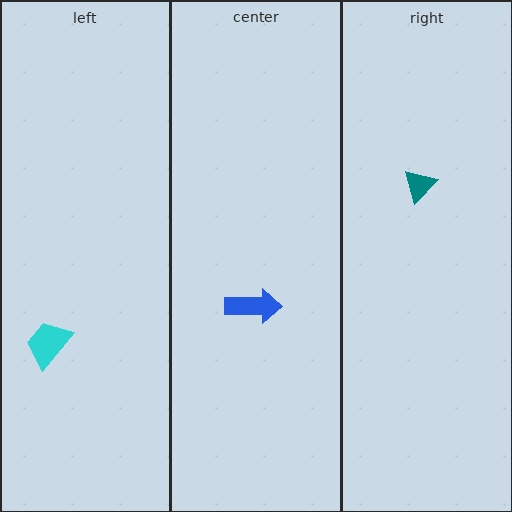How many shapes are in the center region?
1.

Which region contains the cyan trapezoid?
The left region.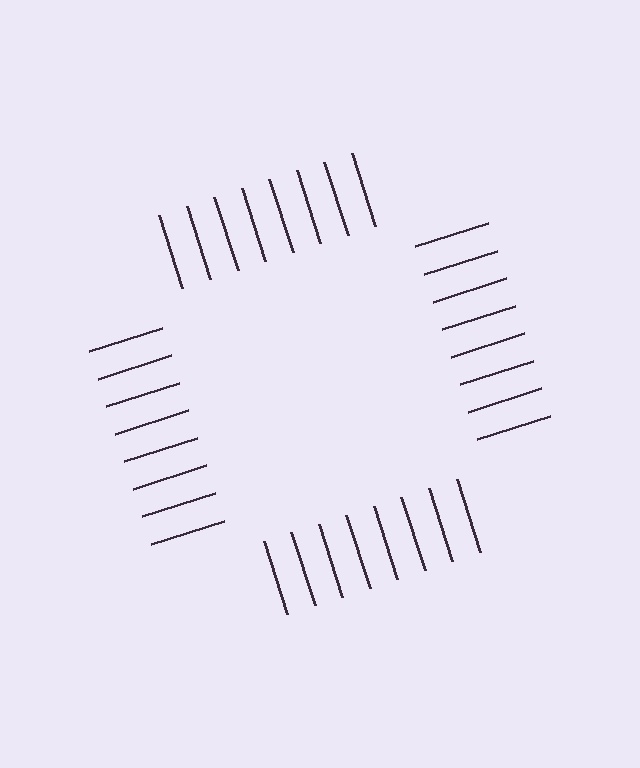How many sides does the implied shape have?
4 sides — the line-ends trace a square.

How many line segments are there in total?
32 — 8 along each of the 4 edges.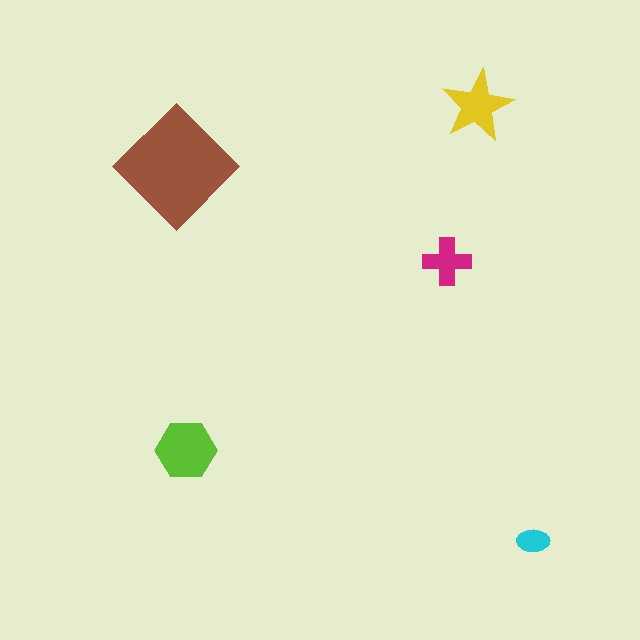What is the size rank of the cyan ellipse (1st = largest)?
5th.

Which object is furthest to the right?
The cyan ellipse is rightmost.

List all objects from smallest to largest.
The cyan ellipse, the magenta cross, the yellow star, the lime hexagon, the brown diamond.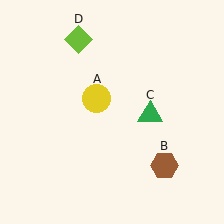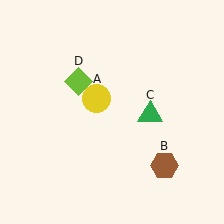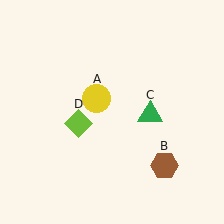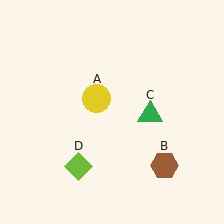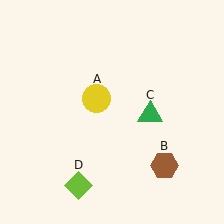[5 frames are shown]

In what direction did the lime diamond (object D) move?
The lime diamond (object D) moved down.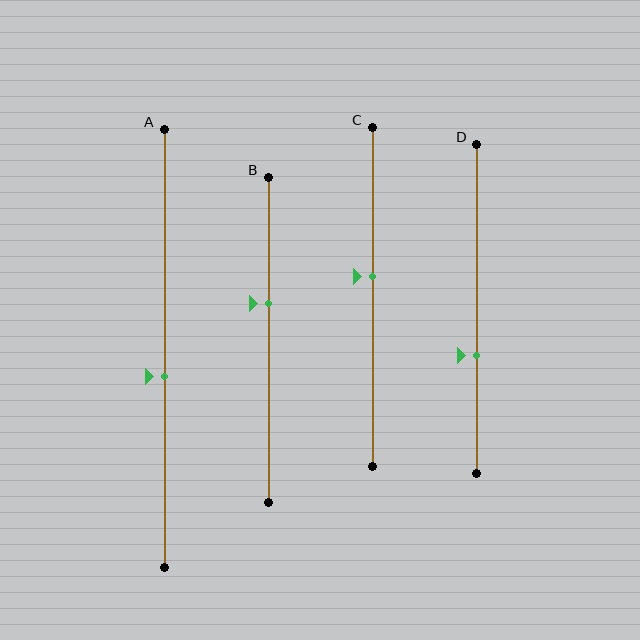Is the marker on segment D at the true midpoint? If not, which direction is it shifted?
No, the marker on segment D is shifted downward by about 14% of the segment length.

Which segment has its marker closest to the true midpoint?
Segment C has its marker closest to the true midpoint.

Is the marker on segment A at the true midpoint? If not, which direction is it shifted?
No, the marker on segment A is shifted downward by about 6% of the segment length.